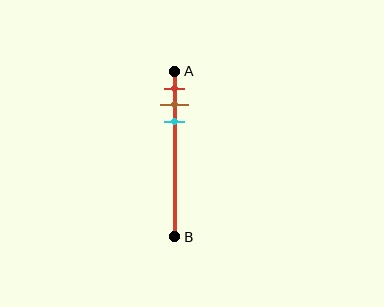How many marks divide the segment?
There are 3 marks dividing the segment.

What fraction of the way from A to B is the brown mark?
The brown mark is approximately 20% (0.2) of the way from A to B.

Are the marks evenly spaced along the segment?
Yes, the marks are approximately evenly spaced.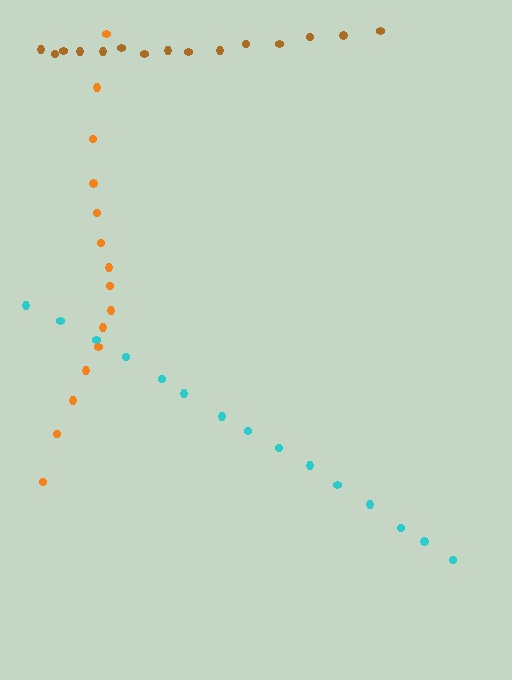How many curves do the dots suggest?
There are 3 distinct paths.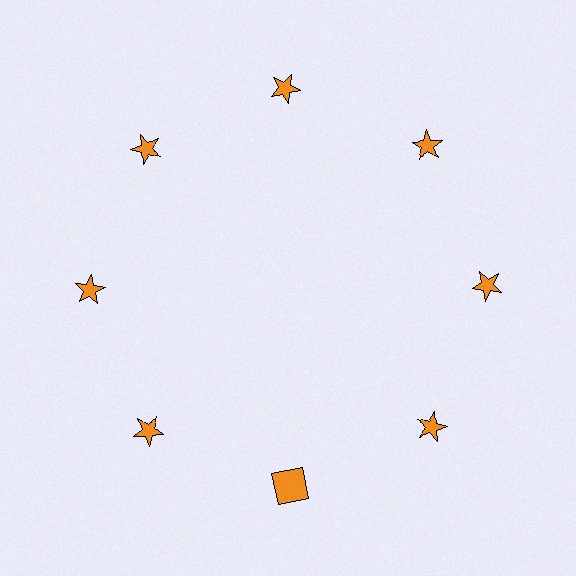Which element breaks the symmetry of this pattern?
The orange square at roughly the 6 o'clock position breaks the symmetry. All other shapes are orange stars.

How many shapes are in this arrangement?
There are 8 shapes arranged in a ring pattern.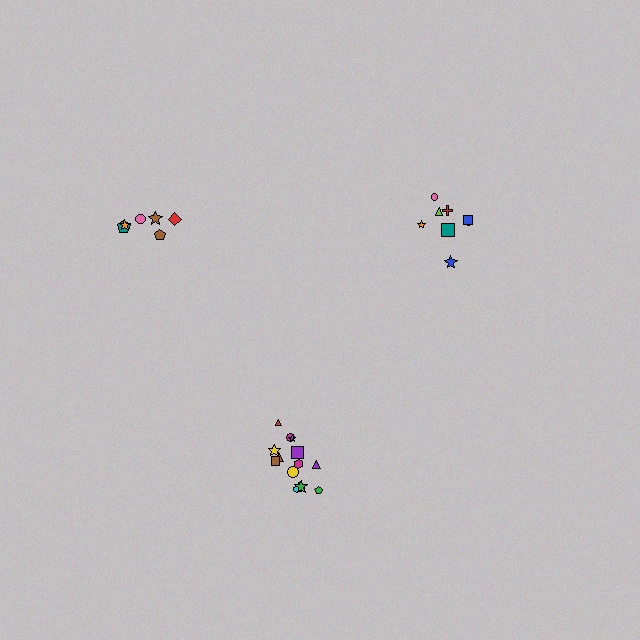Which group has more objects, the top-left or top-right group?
The top-right group.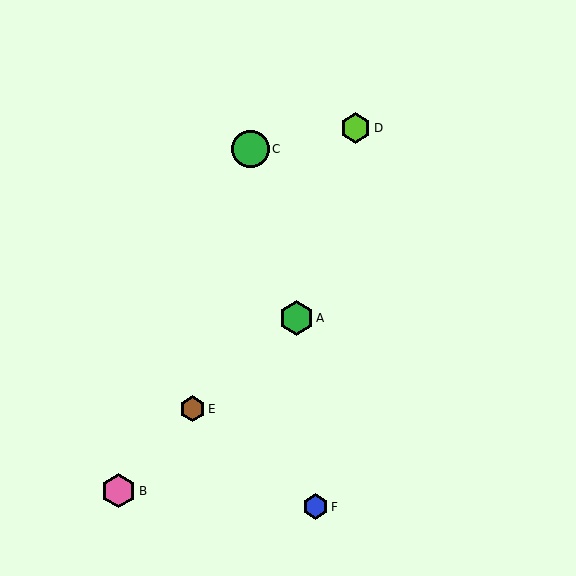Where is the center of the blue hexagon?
The center of the blue hexagon is at (315, 507).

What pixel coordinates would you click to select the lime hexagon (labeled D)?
Click at (355, 128) to select the lime hexagon D.